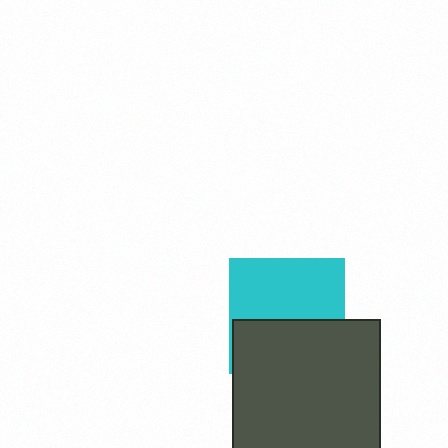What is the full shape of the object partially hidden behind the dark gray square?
The partially hidden object is a cyan square.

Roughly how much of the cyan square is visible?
About half of it is visible (roughly 54%).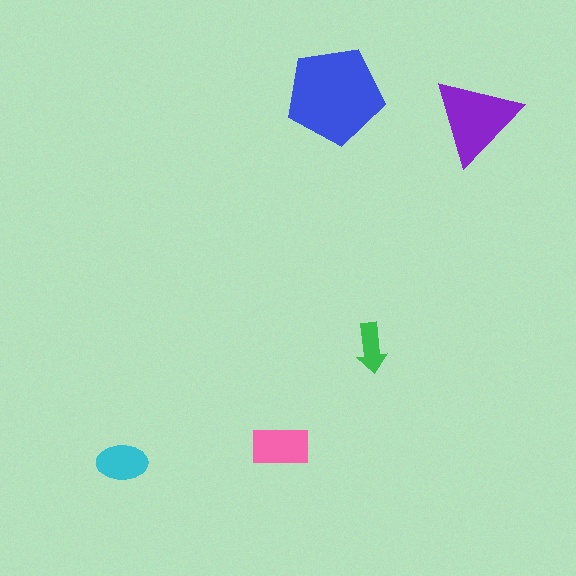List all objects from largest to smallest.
The blue pentagon, the purple triangle, the pink rectangle, the cyan ellipse, the green arrow.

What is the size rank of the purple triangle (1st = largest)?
2nd.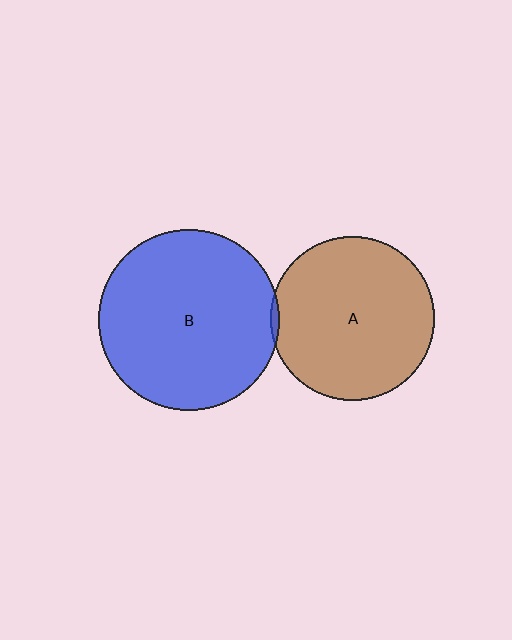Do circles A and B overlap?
Yes.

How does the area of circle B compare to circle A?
Approximately 1.2 times.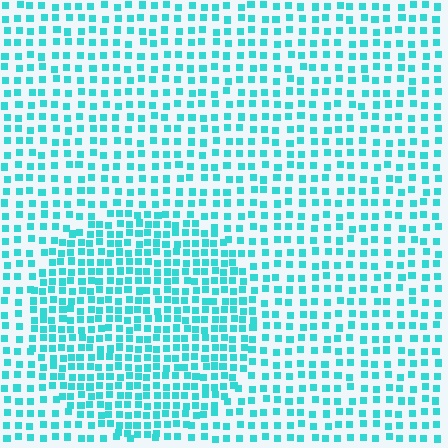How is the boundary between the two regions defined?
The boundary is defined by a change in element density (approximately 1.7x ratio). All elements are the same color, size, and shape.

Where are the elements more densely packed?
The elements are more densely packed inside the circle boundary.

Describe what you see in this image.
The image contains small cyan elements arranged at two different densities. A circle-shaped region is visible where the elements are more densely packed than the surrounding area.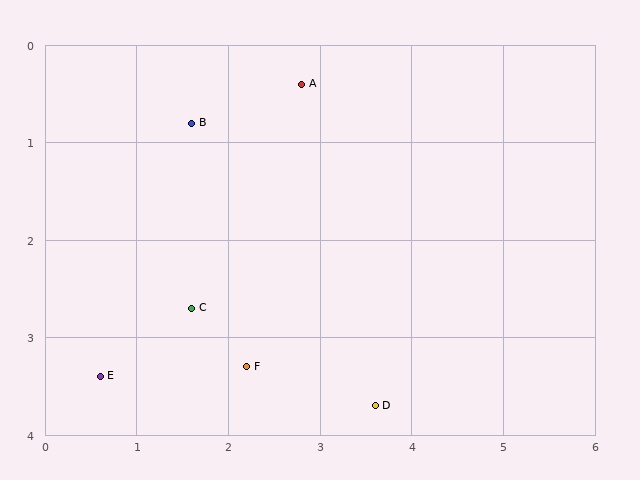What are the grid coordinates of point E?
Point E is at approximately (0.6, 3.4).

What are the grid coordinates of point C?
Point C is at approximately (1.6, 2.7).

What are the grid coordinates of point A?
Point A is at approximately (2.8, 0.4).